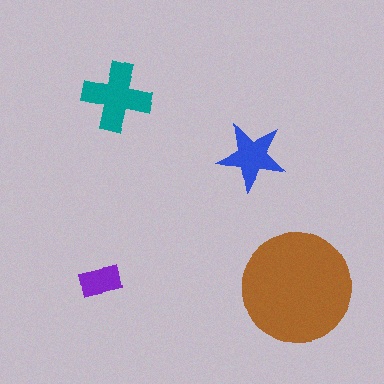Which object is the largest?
The brown circle.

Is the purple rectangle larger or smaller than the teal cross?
Smaller.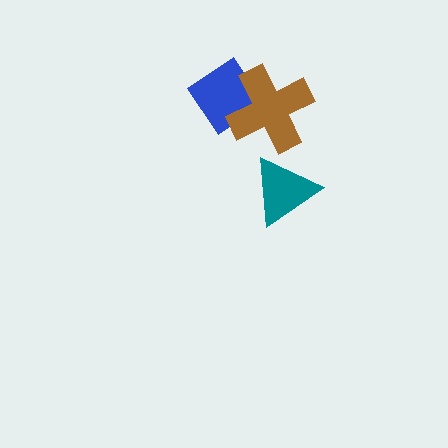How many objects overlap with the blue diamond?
1 object overlaps with the blue diamond.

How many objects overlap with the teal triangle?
0 objects overlap with the teal triangle.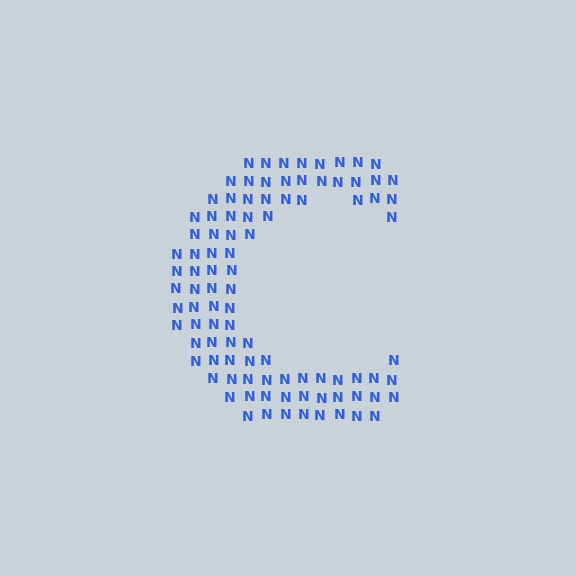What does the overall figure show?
The overall figure shows the letter C.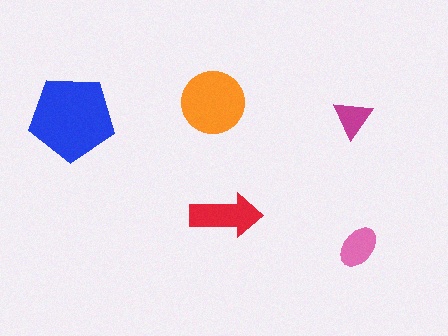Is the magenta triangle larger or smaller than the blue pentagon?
Smaller.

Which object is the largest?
The blue pentagon.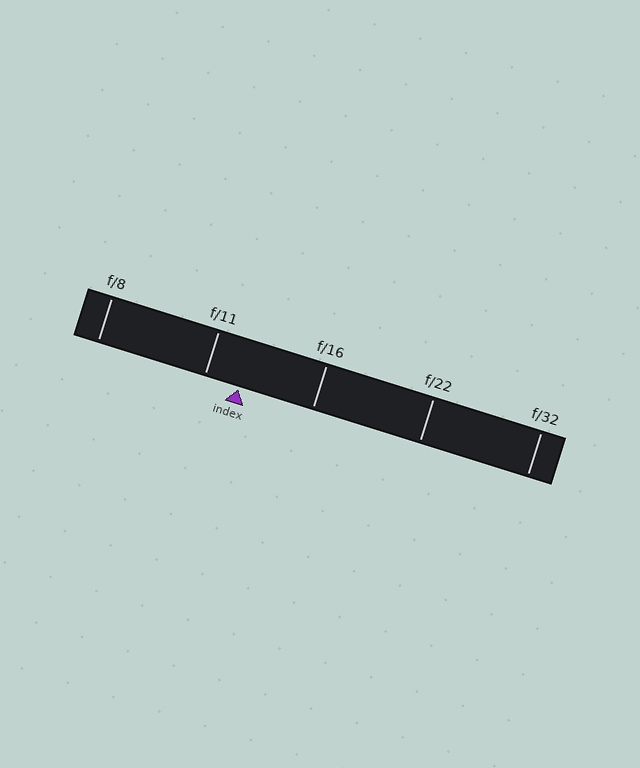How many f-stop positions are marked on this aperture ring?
There are 5 f-stop positions marked.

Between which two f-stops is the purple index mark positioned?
The index mark is between f/11 and f/16.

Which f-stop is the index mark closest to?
The index mark is closest to f/11.